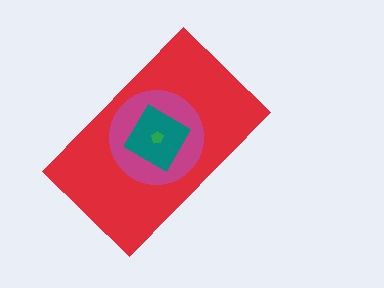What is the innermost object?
The green pentagon.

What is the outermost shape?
The red rectangle.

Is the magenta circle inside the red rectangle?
Yes.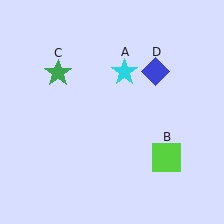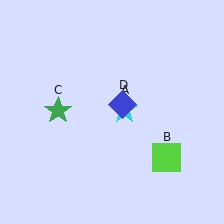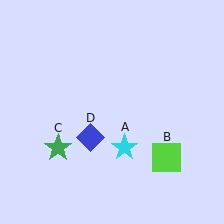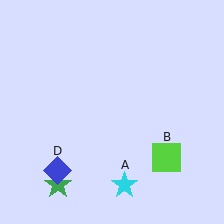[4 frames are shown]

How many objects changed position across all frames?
3 objects changed position: cyan star (object A), green star (object C), blue diamond (object D).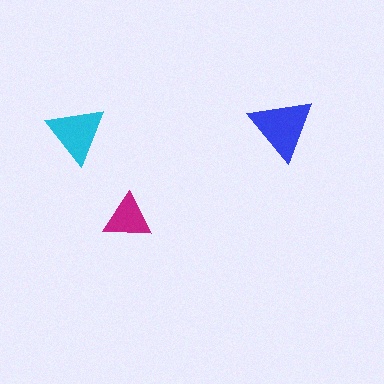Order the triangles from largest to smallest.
the blue one, the cyan one, the magenta one.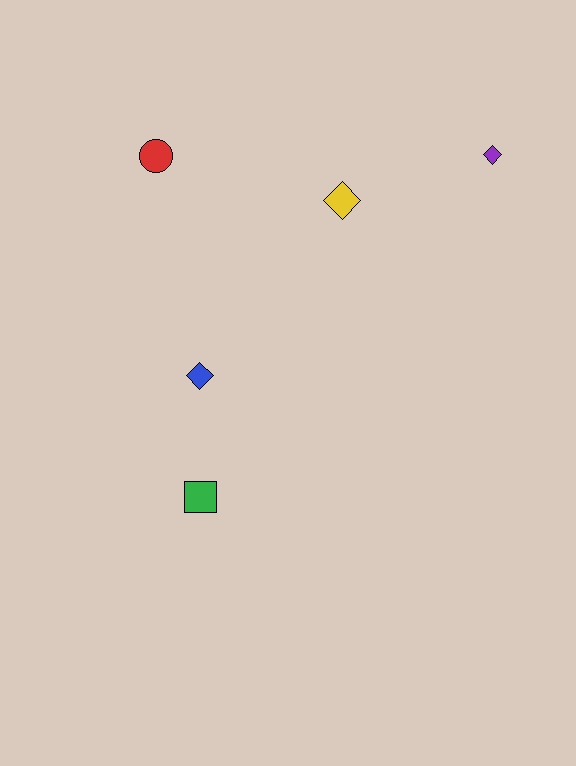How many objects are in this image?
There are 5 objects.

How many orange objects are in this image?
There are no orange objects.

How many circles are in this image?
There is 1 circle.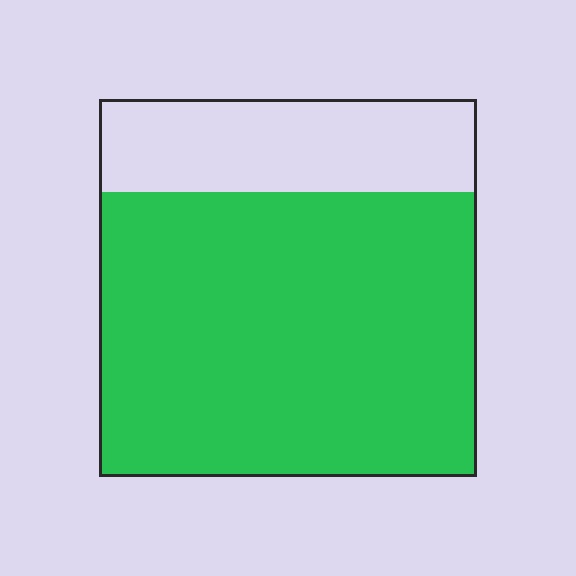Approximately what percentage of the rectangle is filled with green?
Approximately 75%.